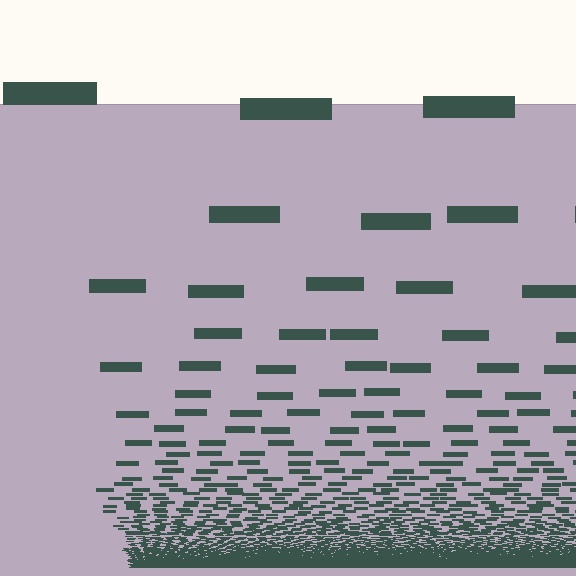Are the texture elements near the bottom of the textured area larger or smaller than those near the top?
Smaller. The gradient is inverted — elements near the bottom are smaller and denser.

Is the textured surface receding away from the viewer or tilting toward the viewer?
The surface appears to tilt toward the viewer. Texture elements get larger and sparser toward the top.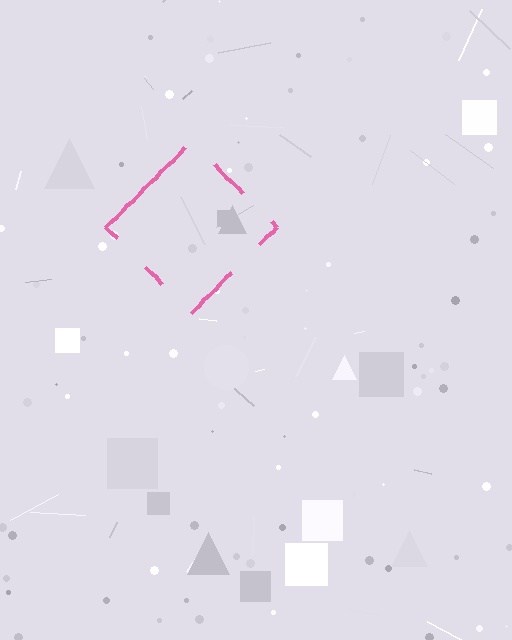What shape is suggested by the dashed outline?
The dashed outline suggests a diamond.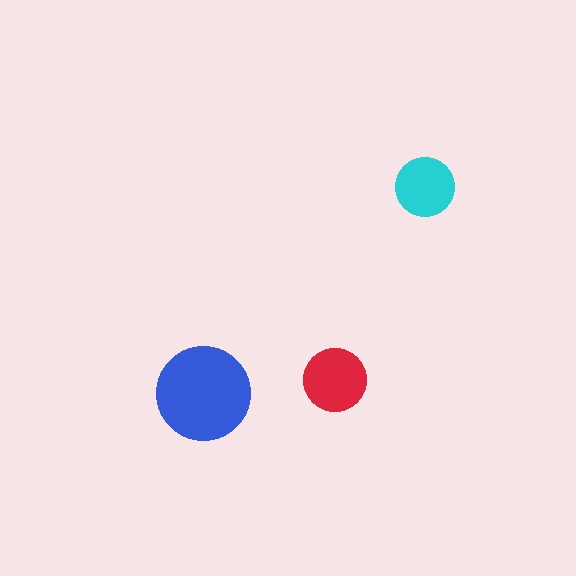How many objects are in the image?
There are 3 objects in the image.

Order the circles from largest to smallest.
the blue one, the red one, the cyan one.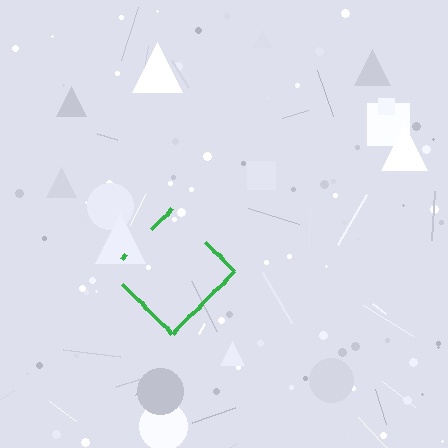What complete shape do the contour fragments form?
The contour fragments form a diamond.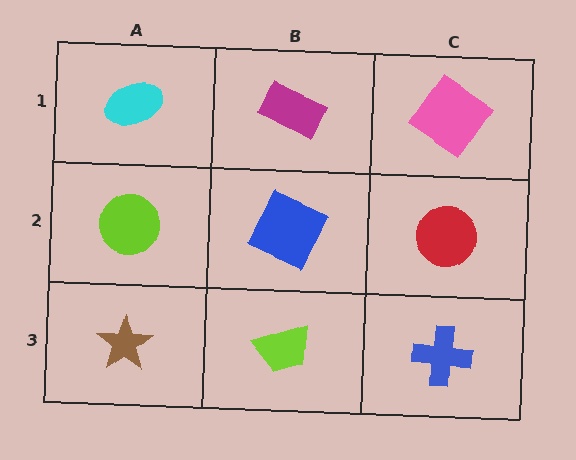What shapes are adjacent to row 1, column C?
A red circle (row 2, column C), a magenta rectangle (row 1, column B).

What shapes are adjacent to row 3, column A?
A lime circle (row 2, column A), a lime trapezoid (row 3, column B).